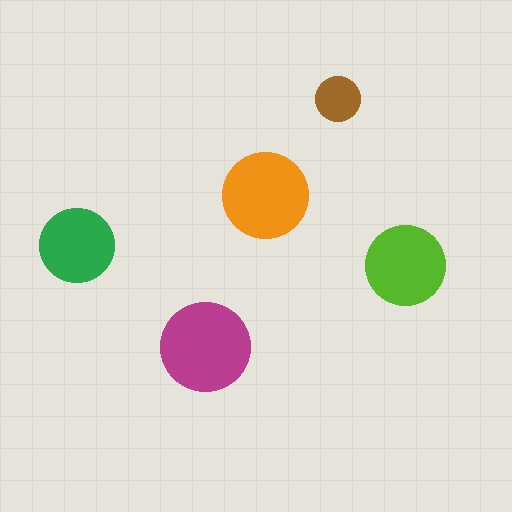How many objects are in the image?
There are 5 objects in the image.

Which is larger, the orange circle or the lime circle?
The orange one.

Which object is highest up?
The brown circle is topmost.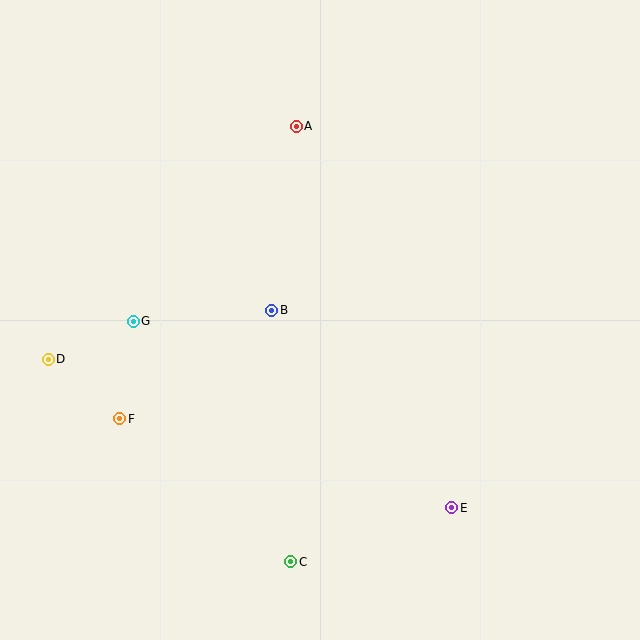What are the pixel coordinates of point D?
Point D is at (48, 359).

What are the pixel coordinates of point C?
Point C is at (291, 562).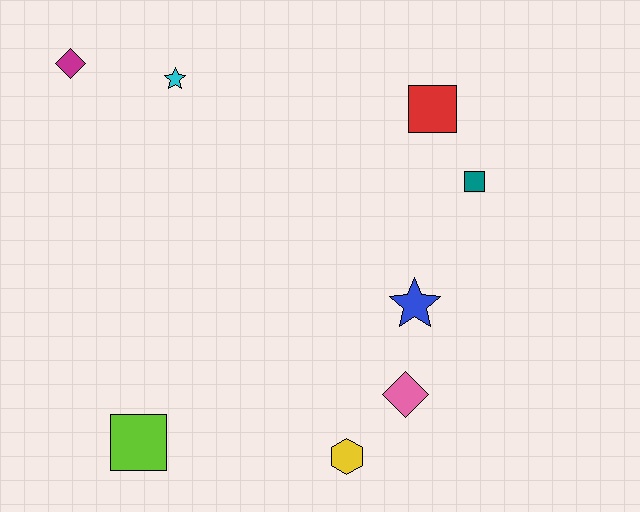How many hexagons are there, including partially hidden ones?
There is 1 hexagon.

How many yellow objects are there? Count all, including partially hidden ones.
There is 1 yellow object.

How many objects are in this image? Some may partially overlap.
There are 8 objects.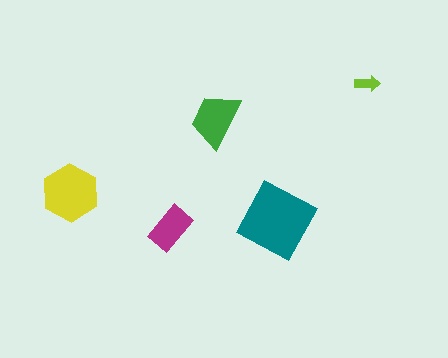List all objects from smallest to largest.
The lime arrow, the magenta rectangle, the green trapezoid, the yellow hexagon, the teal diamond.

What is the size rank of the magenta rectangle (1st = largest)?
4th.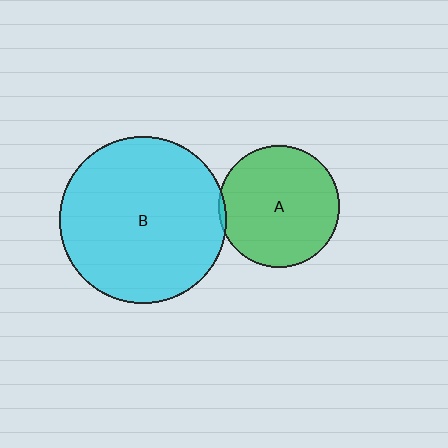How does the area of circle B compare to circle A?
Approximately 1.9 times.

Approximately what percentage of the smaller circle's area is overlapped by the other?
Approximately 5%.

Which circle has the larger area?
Circle B (cyan).